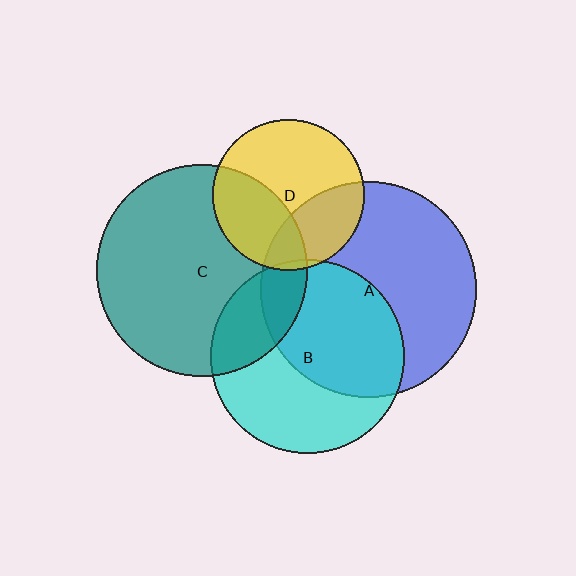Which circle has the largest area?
Circle A (blue).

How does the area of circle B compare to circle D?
Approximately 1.6 times.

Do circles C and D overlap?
Yes.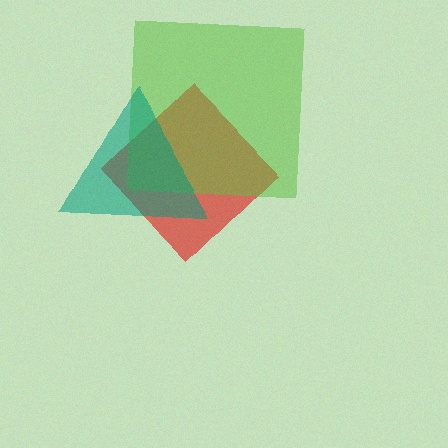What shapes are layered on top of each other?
The layered shapes are: a red diamond, a lime square, a teal triangle.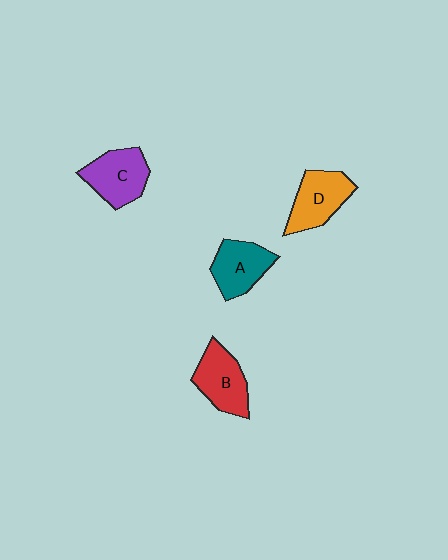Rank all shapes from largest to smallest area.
From largest to smallest: C (purple), D (orange), B (red), A (teal).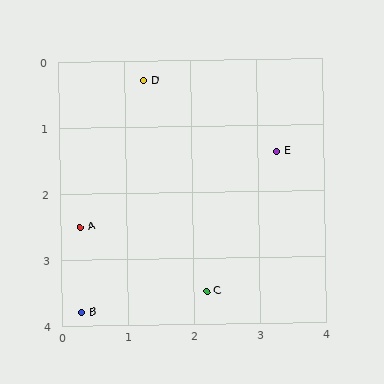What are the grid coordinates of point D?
Point D is at approximately (1.3, 0.3).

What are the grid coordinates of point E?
Point E is at approximately (3.3, 1.4).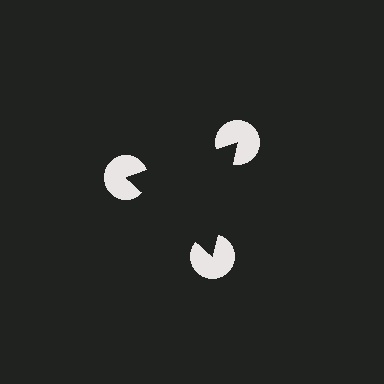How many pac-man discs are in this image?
There are 3 — one at each vertex of the illusory triangle.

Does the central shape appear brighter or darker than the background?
It typically appears slightly darker than the background, even though no actual brightness change is drawn.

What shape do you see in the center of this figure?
An illusory triangle — its edges are inferred from the aligned wedge cuts in the pac-man discs, not physically drawn.